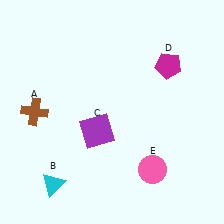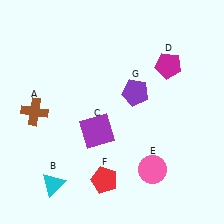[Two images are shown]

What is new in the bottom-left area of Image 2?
A red pentagon (F) was added in the bottom-left area of Image 2.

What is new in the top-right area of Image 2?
A purple pentagon (G) was added in the top-right area of Image 2.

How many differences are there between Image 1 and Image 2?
There are 2 differences between the two images.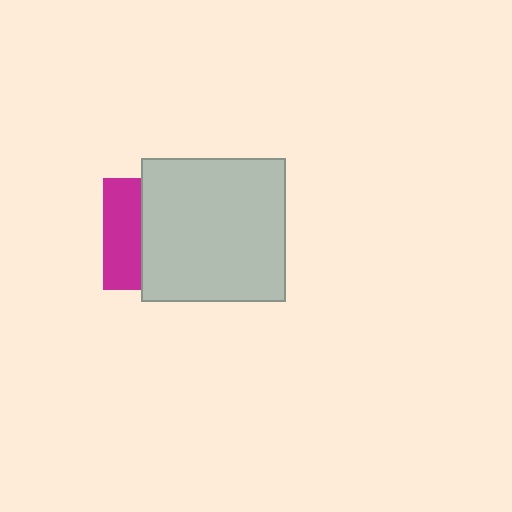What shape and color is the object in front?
The object in front is a light gray rectangle.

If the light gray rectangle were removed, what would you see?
You would see the complete magenta square.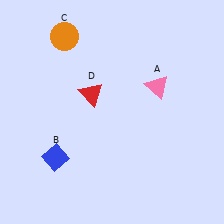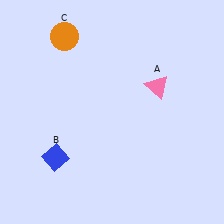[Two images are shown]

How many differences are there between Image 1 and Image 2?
There is 1 difference between the two images.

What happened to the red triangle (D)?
The red triangle (D) was removed in Image 2. It was in the top-left area of Image 1.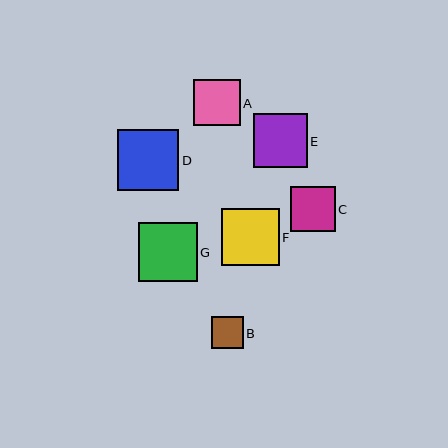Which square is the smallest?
Square B is the smallest with a size of approximately 32 pixels.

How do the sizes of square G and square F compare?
Square G and square F are approximately the same size.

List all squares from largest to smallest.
From largest to smallest: D, G, F, E, A, C, B.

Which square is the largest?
Square D is the largest with a size of approximately 61 pixels.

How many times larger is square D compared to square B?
Square D is approximately 1.9 times the size of square B.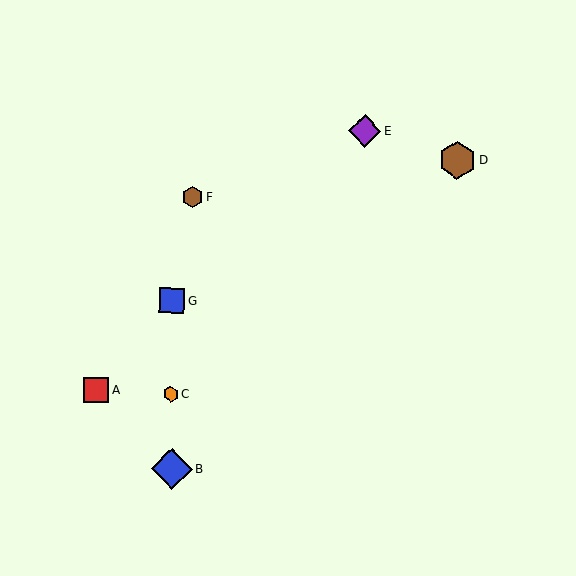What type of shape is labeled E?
Shape E is a purple diamond.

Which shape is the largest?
The blue diamond (labeled B) is the largest.